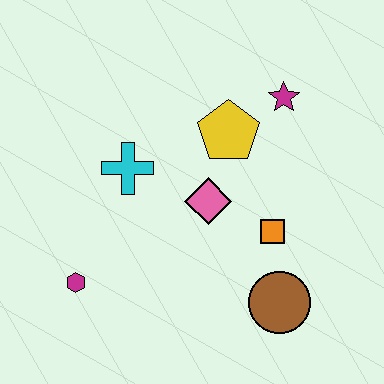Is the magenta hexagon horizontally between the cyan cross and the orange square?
No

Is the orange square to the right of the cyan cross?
Yes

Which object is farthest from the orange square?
The magenta hexagon is farthest from the orange square.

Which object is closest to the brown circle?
The orange square is closest to the brown circle.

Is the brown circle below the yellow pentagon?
Yes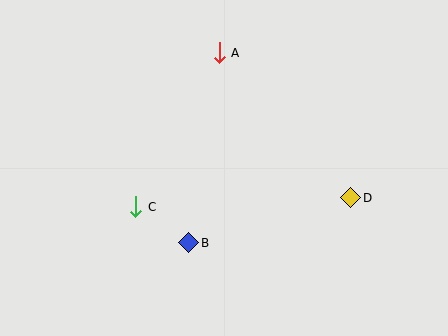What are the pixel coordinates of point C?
Point C is at (136, 207).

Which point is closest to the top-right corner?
Point D is closest to the top-right corner.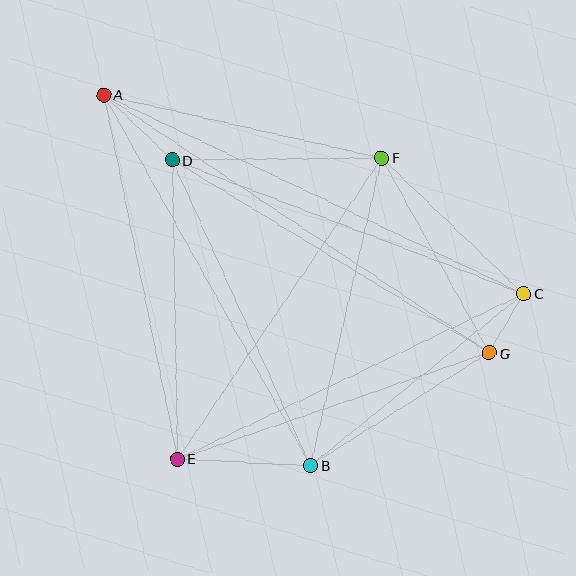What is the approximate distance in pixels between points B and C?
The distance between B and C is approximately 274 pixels.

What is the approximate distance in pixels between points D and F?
The distance between D and F is approximately 210 pixels.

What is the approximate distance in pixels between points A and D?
The distance between A and D is approximately 94 pixels.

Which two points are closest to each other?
Points C and G are closest to each other.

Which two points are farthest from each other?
Points A and C are farthest from each other.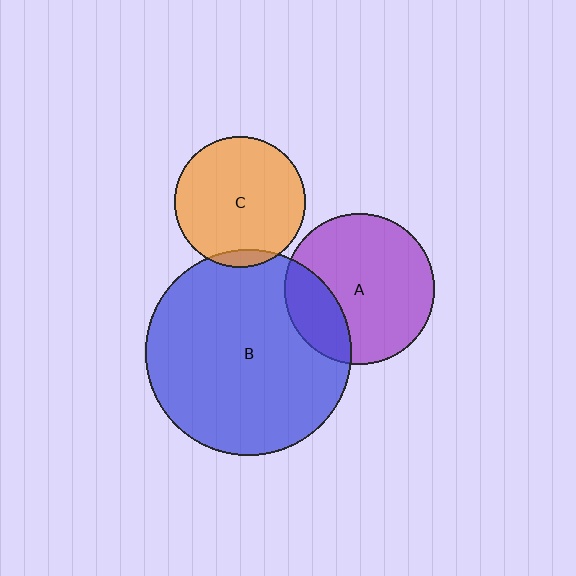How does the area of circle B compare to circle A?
Approximately 1.9 times.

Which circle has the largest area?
Circle B (blue).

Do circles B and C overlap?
Yes.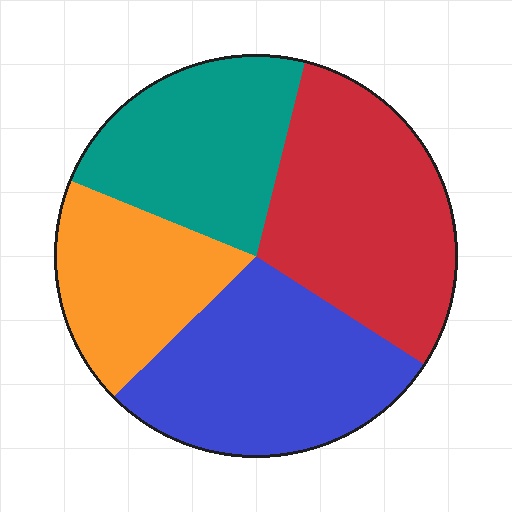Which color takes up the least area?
Orange, at roughly 20%.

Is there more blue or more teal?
Blue.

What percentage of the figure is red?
Red covers 30% of the figure.